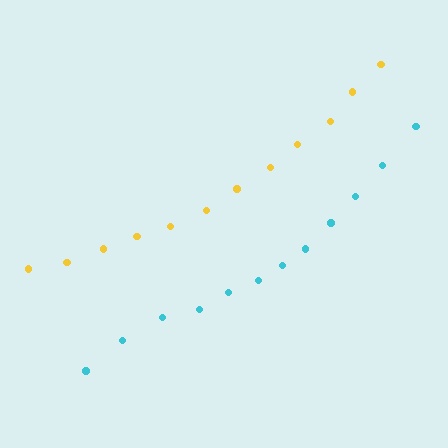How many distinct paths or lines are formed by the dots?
There are 2 distinct paths.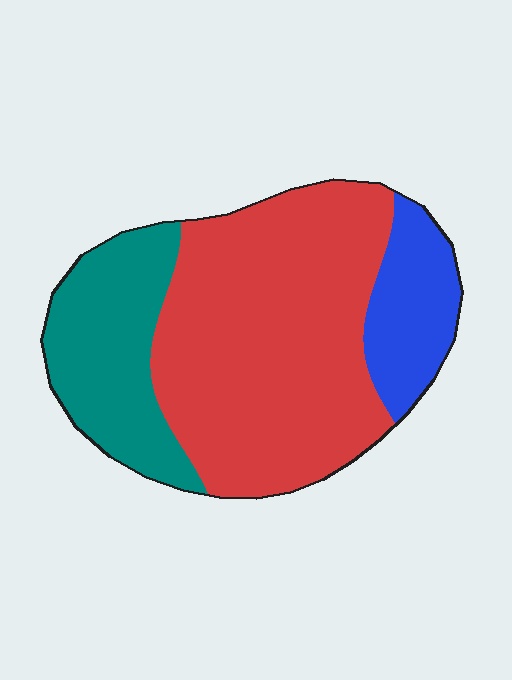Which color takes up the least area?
Blue, at roughly 15%.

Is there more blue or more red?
Red.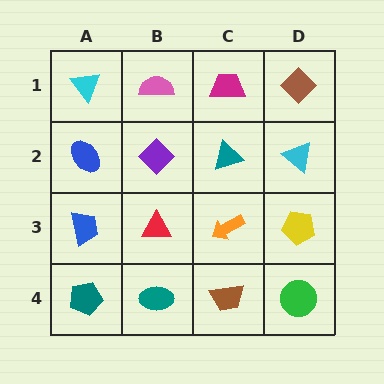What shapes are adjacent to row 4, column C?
An orange arrow (row 3, column C), a teal ellipse (row 4, column B), a green circle (row 4, column D).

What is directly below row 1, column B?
A purple diamond.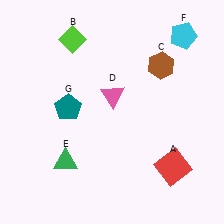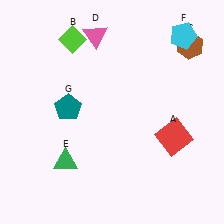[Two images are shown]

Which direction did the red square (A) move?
The red square (A) moved up.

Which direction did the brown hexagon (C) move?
The brown hexagon (C) moved right.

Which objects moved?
The objects that moved are: the red square (A), the brown hexagon (C), the pink triangle (D).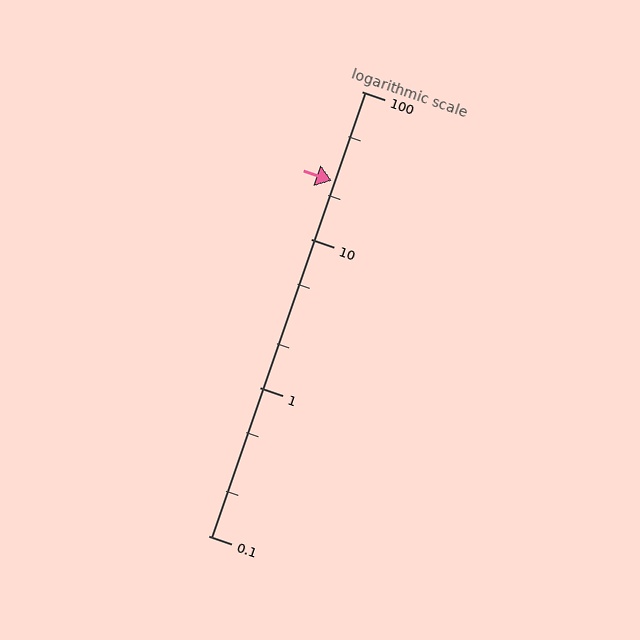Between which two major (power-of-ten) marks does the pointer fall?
The pointer is between 10 and 100.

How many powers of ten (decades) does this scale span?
The scale spans 3 decades, from 0.1 to 100.